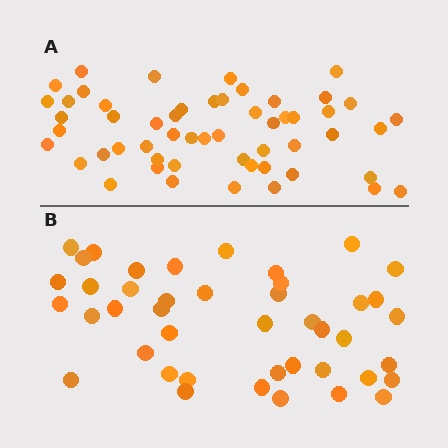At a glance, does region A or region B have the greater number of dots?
Region A (the top region) has more dots.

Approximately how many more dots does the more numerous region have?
Region A has roughly 12 or so more dots than region B.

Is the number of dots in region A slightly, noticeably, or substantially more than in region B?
Region A has noticeably more, but not dramatically so. The ratio is roughly 1.3 to 1.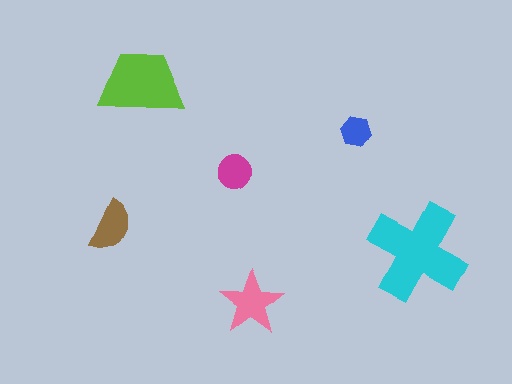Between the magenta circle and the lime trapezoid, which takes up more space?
The lime trapezoid.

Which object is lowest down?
The pink star is bottommost.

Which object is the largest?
The cyan cross.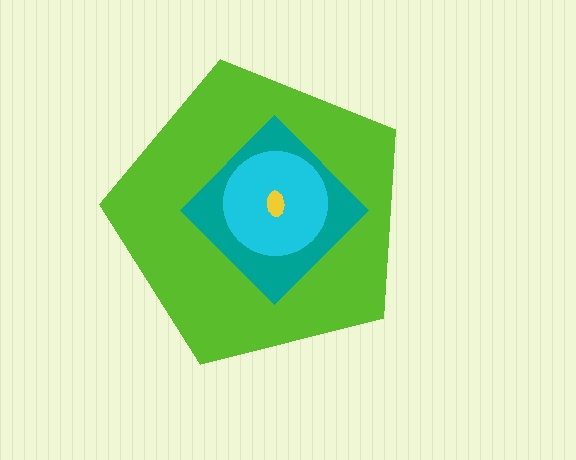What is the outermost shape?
The lime pentagon.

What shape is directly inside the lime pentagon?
The teal diamond.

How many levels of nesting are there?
4.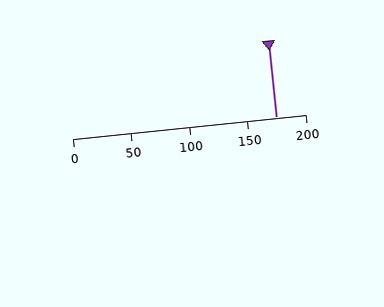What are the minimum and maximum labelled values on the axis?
The axis runs from 0 to 200.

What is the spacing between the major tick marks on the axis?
The major ticks are spaced 50 apart.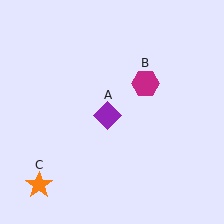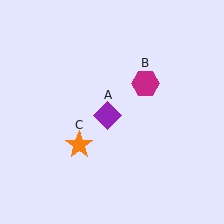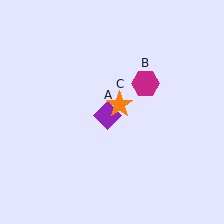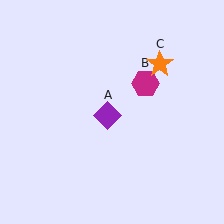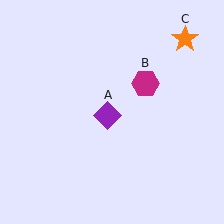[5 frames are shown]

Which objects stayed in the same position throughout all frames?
Purple diamond (object A) and magenta hexagon (object B) remained stationary.